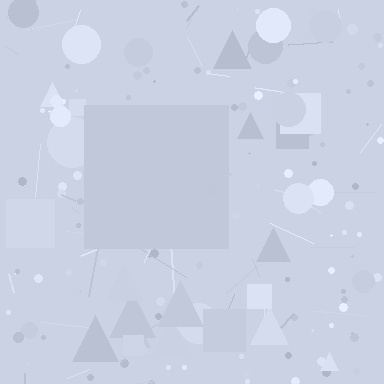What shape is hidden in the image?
A square is hidden in the image.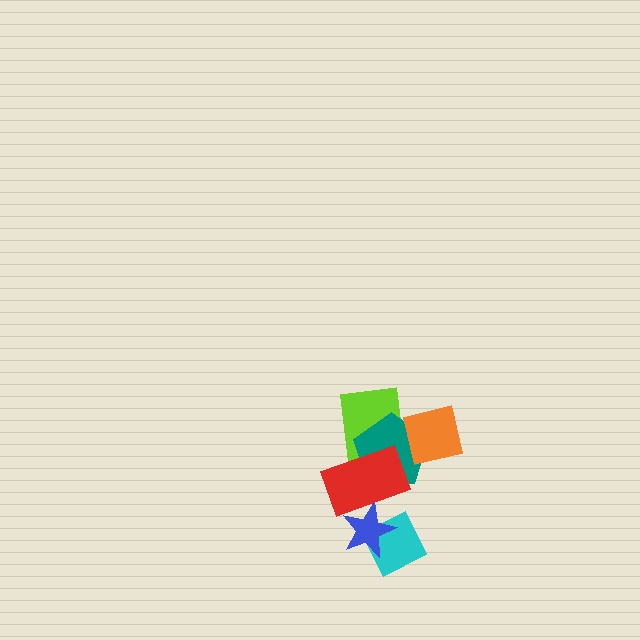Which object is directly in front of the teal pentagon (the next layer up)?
The red rectangle is directly in front of the teal pentagon.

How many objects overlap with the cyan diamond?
1 object overlaps with the cyan diamond.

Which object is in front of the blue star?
The red rectangle is in front of the blue star.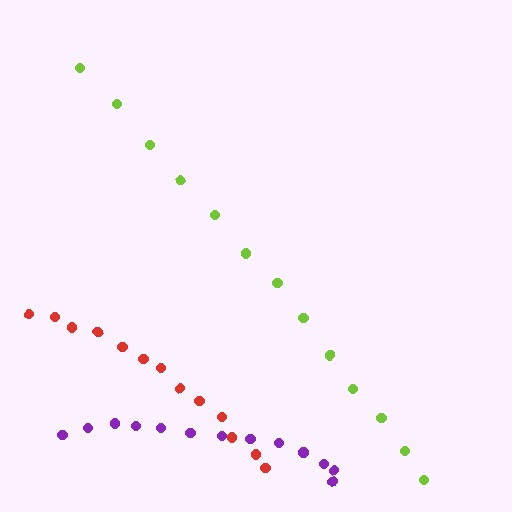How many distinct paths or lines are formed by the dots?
There are 3 distinct paths.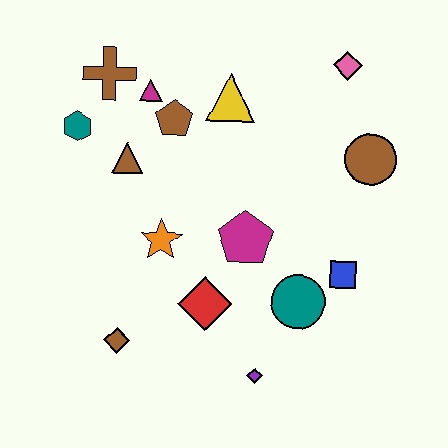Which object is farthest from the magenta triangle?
The purple diamond is farthest from the magenta triangle.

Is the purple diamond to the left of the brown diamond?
No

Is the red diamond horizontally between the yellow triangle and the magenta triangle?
Yes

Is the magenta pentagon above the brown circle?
No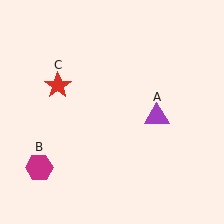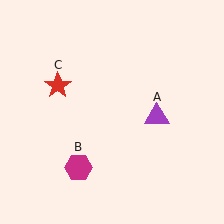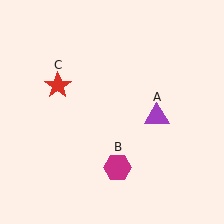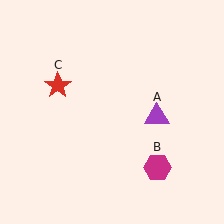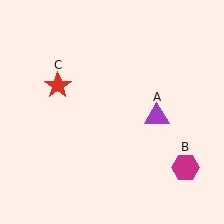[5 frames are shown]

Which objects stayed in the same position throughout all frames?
Purple triangle (object A) and red star (object C) remained stationary.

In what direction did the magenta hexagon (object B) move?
The magenta hexagon (object B) moved right.